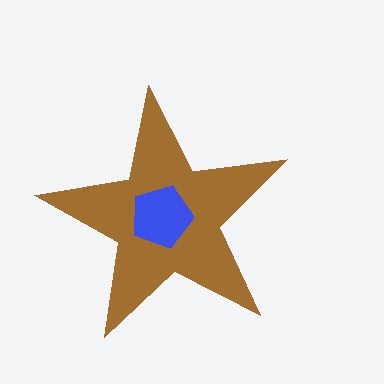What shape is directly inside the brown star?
The blue pentagon.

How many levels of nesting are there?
2.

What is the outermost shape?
The brown star.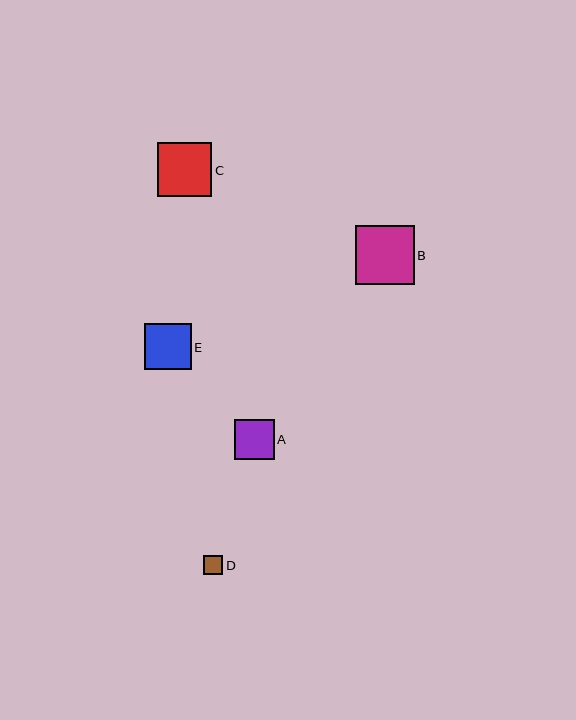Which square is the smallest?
Square D is the smallest with a size of approximately 19 pixels.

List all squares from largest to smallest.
From largest to smallest: B, C, E, A, D.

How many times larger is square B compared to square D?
Square B is approximately 3.0 times the size of square D.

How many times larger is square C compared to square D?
Square C is approximately 2.8 times the size of square D.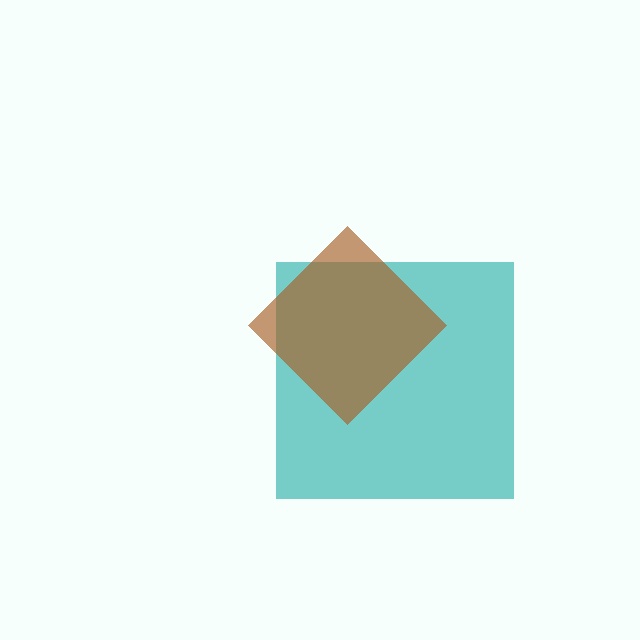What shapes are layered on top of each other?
The layered shapes are: a teal square, a brown diamond.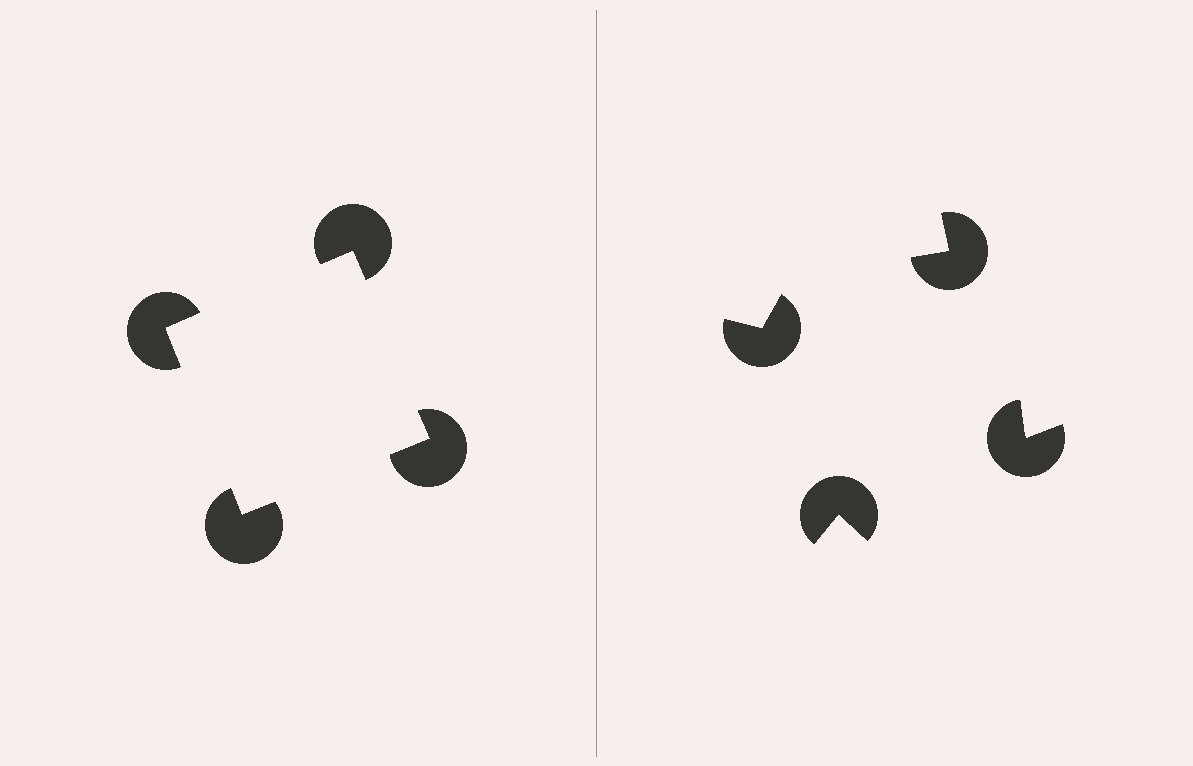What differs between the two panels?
The pac-man discs are positioned identically on both sides; only the wedge orientations differ. On the left they align to a square; on the right they are misaligned.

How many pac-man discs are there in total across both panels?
8 — 4 on each side.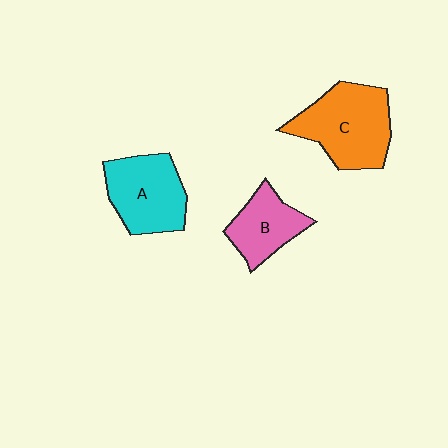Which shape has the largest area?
Shape C (orange).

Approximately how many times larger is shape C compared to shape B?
Approximately 1.6 times.